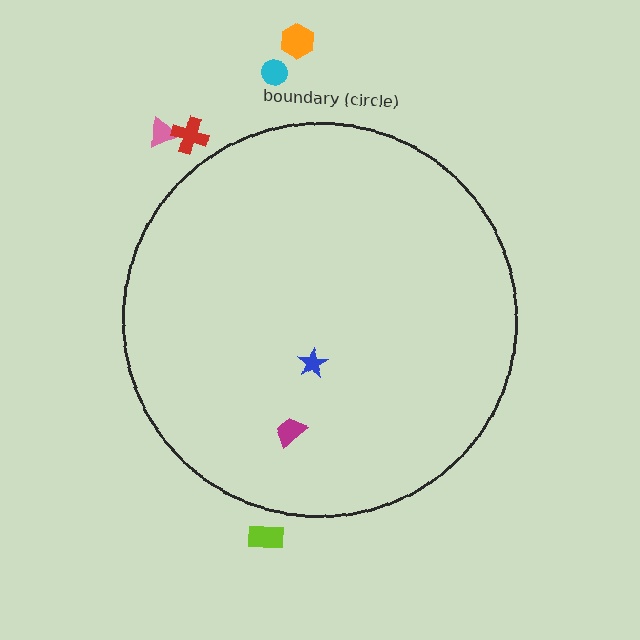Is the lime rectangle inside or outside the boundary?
Outside.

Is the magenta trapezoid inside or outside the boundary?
Inside.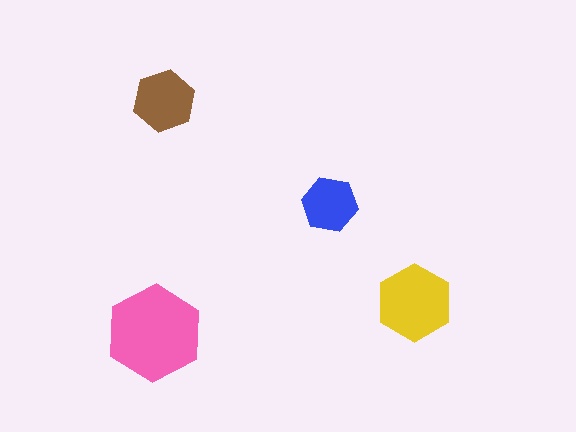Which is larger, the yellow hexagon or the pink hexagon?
The pink one.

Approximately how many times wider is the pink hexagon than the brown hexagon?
About 1.5 times wider.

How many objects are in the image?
There are 4 objects in the image.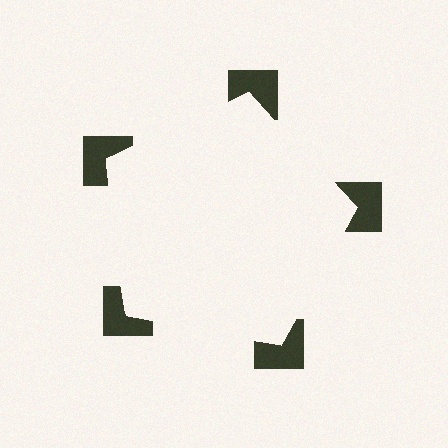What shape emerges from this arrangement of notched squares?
An illusory pentagon — its edges are inferred from the aligned wedge cuts in the notched squares, not physically drawn.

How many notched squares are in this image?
There are 5 — one at each vertex of the illusory pentagon.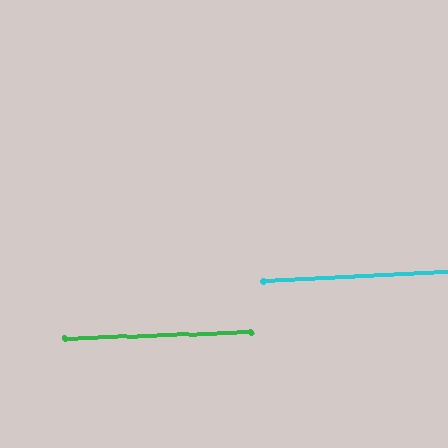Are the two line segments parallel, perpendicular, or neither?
Parallel — their directions differ by only 1.2°.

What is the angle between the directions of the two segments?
Approximately 1 degree.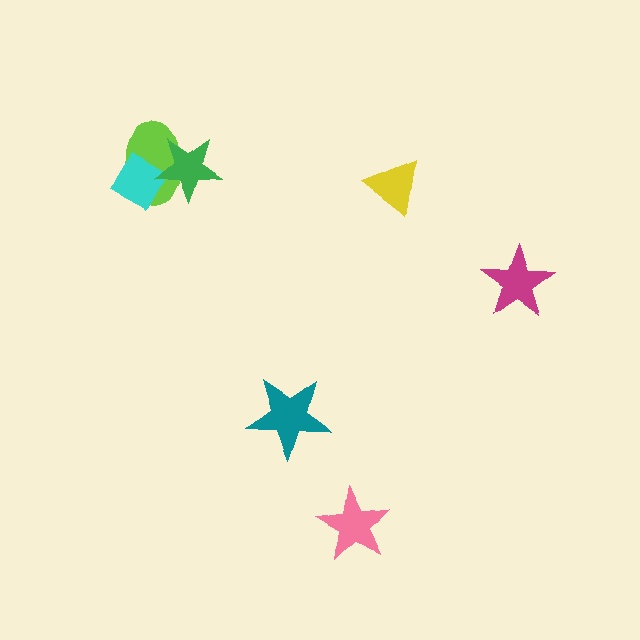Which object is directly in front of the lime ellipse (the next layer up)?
The cyan diamond is directly in front of the lime ellipse.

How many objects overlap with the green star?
2 objects overlap with the green star.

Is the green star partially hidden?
No, no other shape covers it.